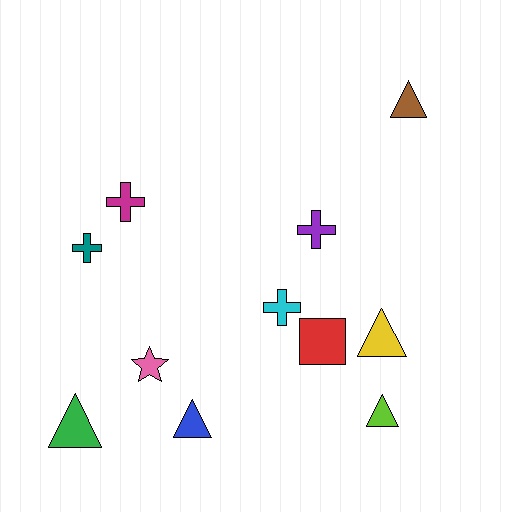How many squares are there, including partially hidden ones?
There is 1 square.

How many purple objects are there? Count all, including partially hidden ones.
There is 1 purple object.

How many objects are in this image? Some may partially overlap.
There are 11 objects.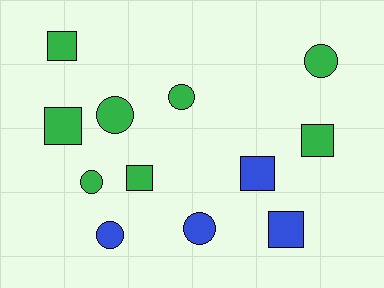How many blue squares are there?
There are 2 blue squares.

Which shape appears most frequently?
Square, with 6 objects.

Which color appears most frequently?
Green, with 8 objects.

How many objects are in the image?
There are 12 objects.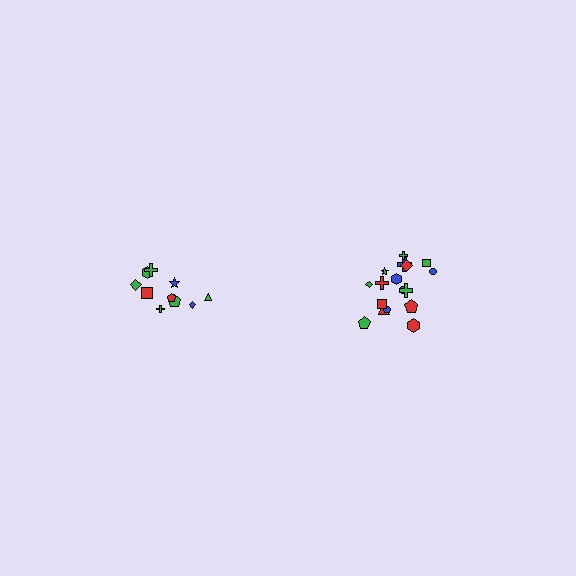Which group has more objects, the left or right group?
The right group.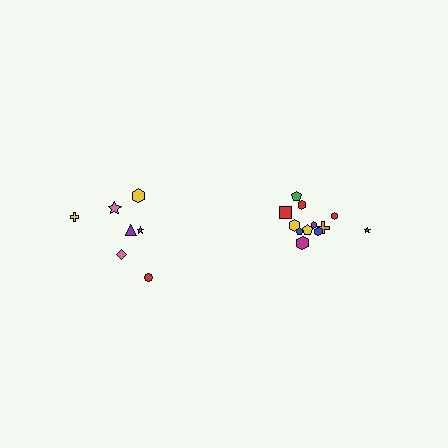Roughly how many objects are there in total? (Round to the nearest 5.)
Roughly 20 objects in total.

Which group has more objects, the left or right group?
The right group.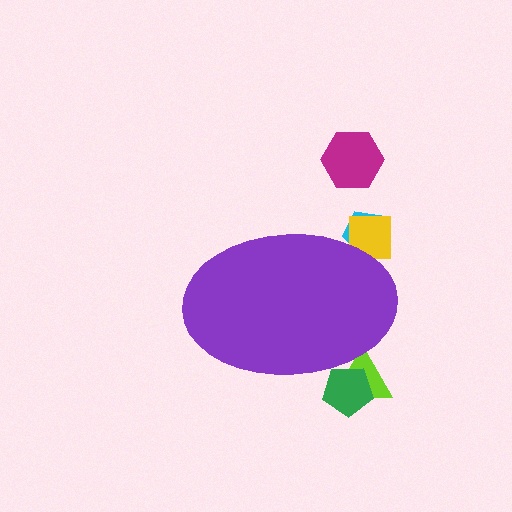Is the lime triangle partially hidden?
Yes, the lime triangle is partially hidden behind the purple ellipse.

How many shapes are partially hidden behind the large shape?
4 shapes are partially hidden.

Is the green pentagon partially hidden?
Yes, the green pentagon is partially hidden behind the purple ellipse.